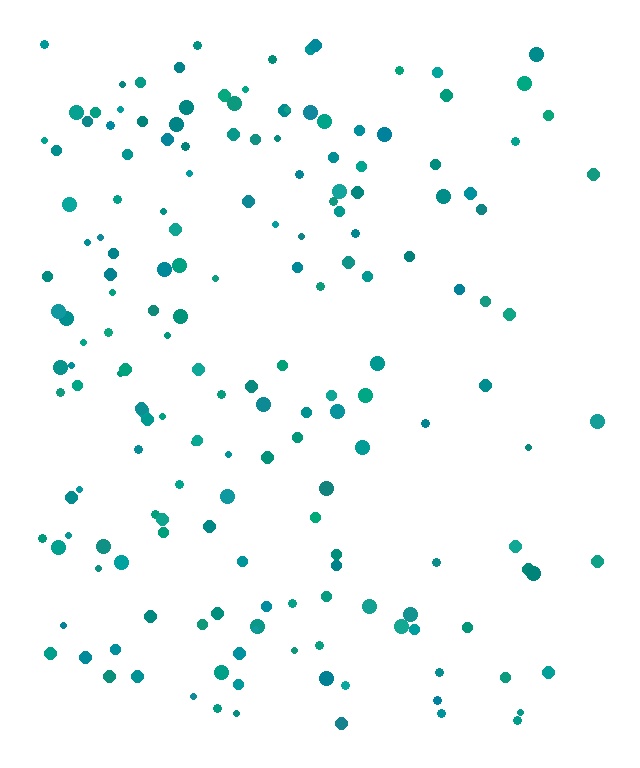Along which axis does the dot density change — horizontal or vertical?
Horizontal.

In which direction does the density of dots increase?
From right to left, with the left side densest.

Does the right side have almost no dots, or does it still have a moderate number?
Still a moderate number, just noticeably fewer than the left.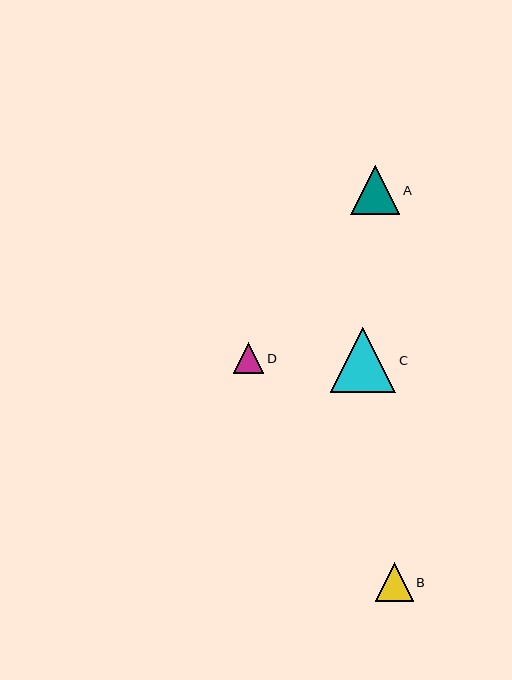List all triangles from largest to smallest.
From largest to smallest: C, A, B, D.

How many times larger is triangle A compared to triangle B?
Triangle A is approximately 1.3 times the size of triangle B.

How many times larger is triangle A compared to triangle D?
Triangle A is approximately 1.6 times the size of triangle D.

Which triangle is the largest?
Triangle C is the largest with a size of approximately 65 pixels.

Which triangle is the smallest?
Triangle D is the smallest with a size of approximately 31 pixels.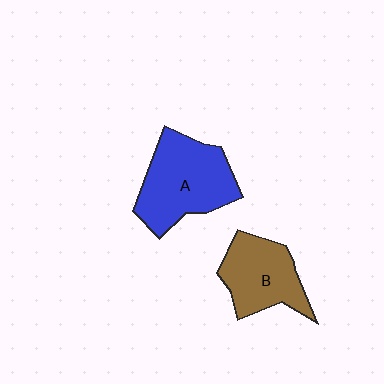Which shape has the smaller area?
Shape B (brown).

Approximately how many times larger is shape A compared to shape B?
Approximately 1.3 times.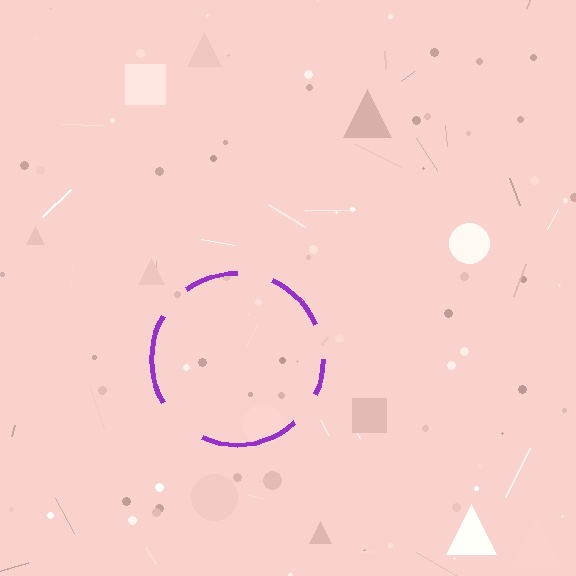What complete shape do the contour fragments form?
The contour fragments form a circle.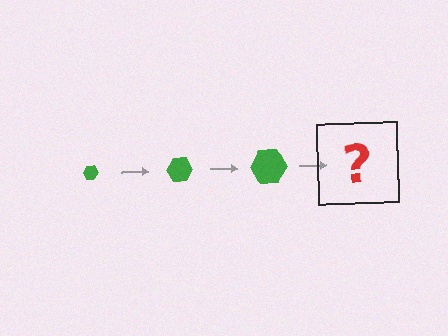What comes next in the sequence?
The next element should be a green hexagon, larger than the previous one.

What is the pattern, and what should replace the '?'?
The pattern is that the hexagon gets progressively larger each step. The '?' should be a green hexagon, larger than the previous one.